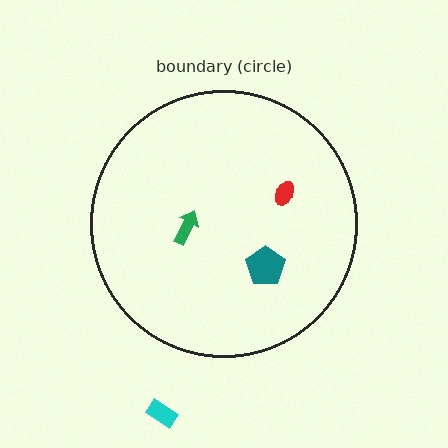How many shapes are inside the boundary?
3 inside, 1 outside.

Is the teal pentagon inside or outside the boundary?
Inside.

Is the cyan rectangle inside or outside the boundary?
Outside.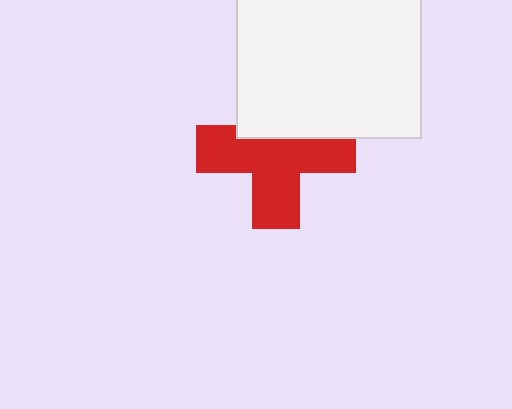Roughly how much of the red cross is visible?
Most of it is visible (roughly 67%).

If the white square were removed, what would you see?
You would see the complete red cross.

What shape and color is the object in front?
The object in front is a white square.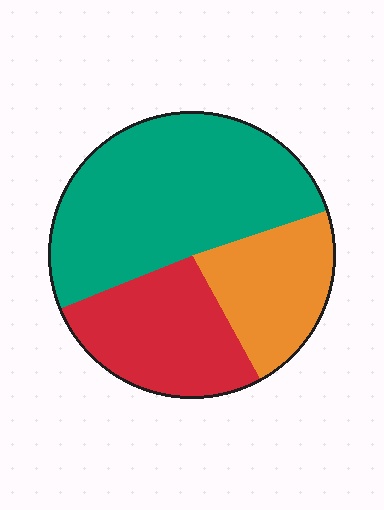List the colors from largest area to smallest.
From largest to smallest: teal, red, orange.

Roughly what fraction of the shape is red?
Red takes up between a quarter and a half of the shape.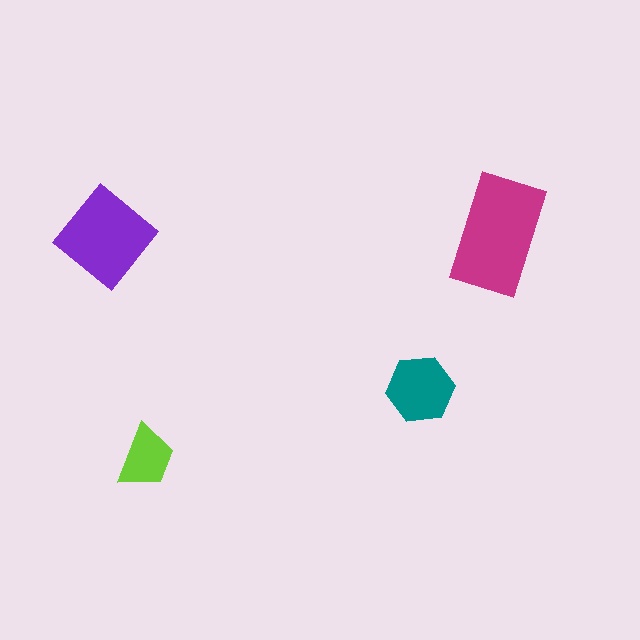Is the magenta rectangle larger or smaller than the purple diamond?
Larger.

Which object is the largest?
The magenta rectangle.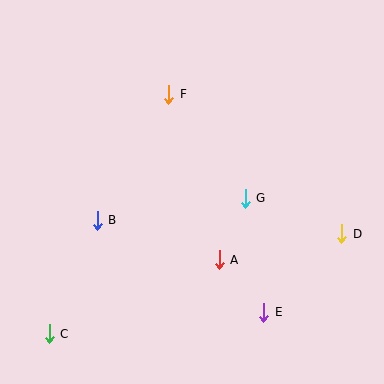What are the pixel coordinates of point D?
Point D is at (342, 234).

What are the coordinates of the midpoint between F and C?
The midpoint between F and C is at (109, 214).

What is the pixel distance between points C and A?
The distance between C and A is 186 pixels.